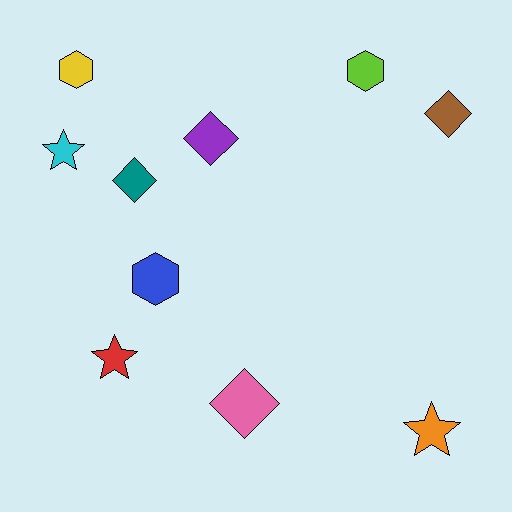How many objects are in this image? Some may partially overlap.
There are 10 objects.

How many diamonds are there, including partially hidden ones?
There are 4 diamonds.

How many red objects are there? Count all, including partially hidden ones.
There is 1 red object.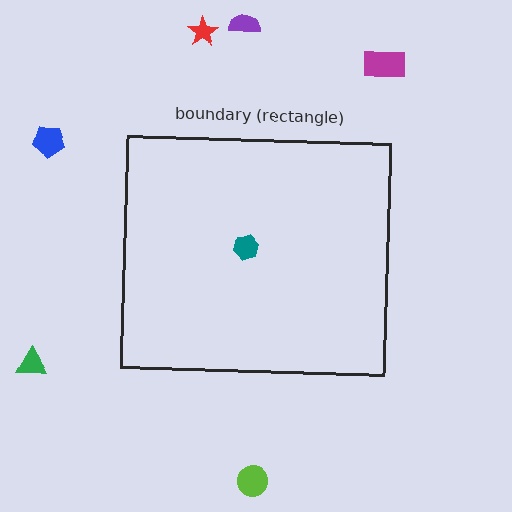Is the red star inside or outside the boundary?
Outside.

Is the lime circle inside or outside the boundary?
Outside.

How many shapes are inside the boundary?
1 inside, 6 outside.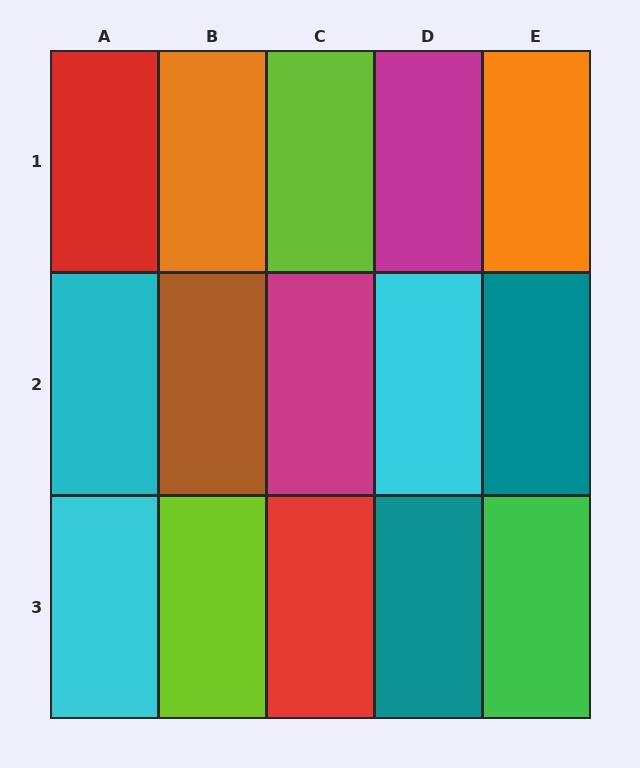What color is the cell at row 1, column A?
Red.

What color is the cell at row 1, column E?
Orange.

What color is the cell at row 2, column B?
Brown.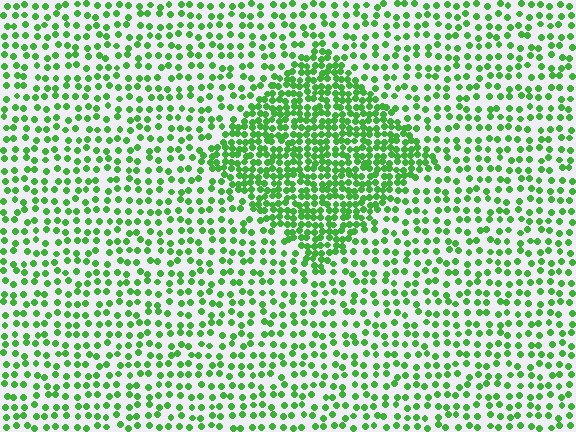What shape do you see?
I see a diamond.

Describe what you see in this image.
The image contains small green elements arranged at two different densities. A diamond-shaped region is visible where the elements are more densely packed than the surrounding area.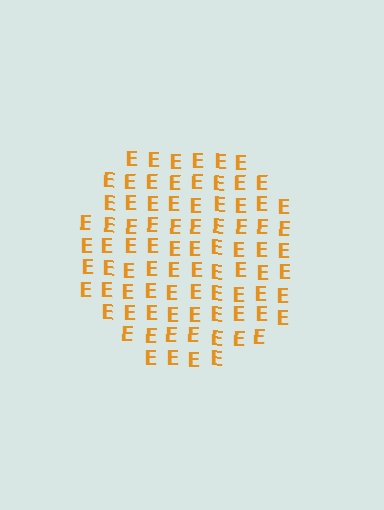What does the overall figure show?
The overall figure shows a circle.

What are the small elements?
The small elements are letter E's.